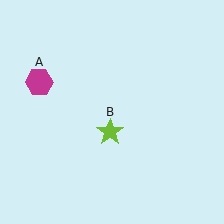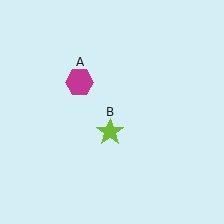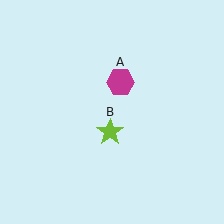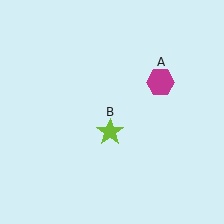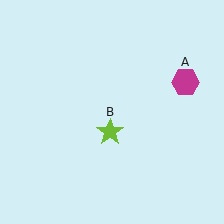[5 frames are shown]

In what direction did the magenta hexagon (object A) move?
The magenta hexagon (object A) moved right.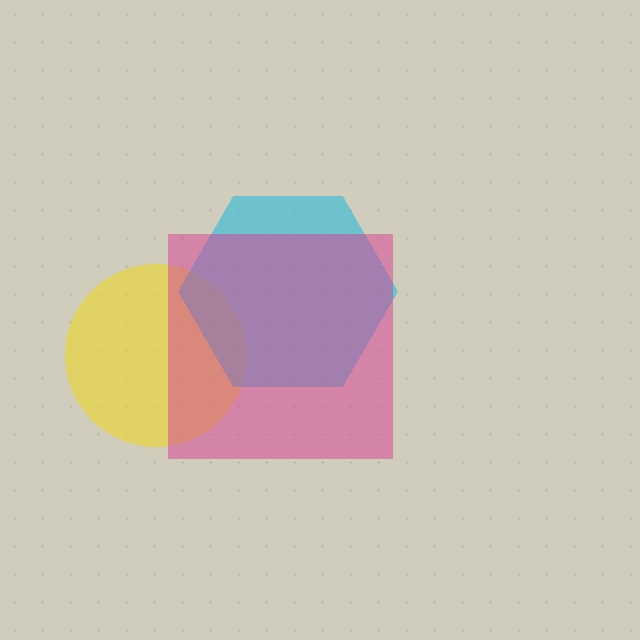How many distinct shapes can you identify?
There are 3 distinct shapes: a yellow circle, a cyan hexagon, a magenta square.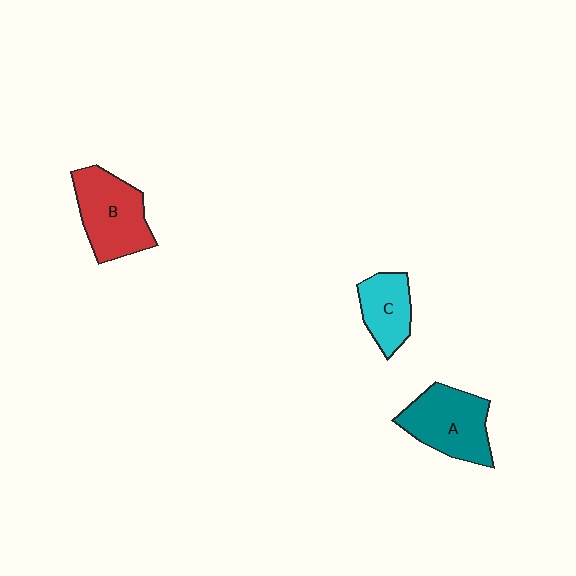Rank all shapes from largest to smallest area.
From largest to smallest: B (red), A (teal), C (cyan).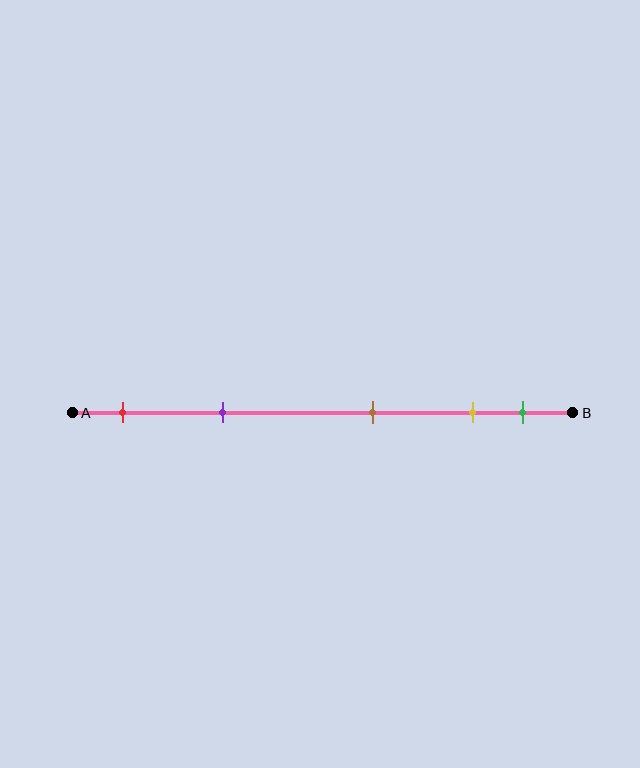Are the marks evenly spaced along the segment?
No, the marks are not evenly spaced.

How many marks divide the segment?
There are 5 marks dividing the segment.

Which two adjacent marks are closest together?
The yellow and green marks are the closest adjacent pair.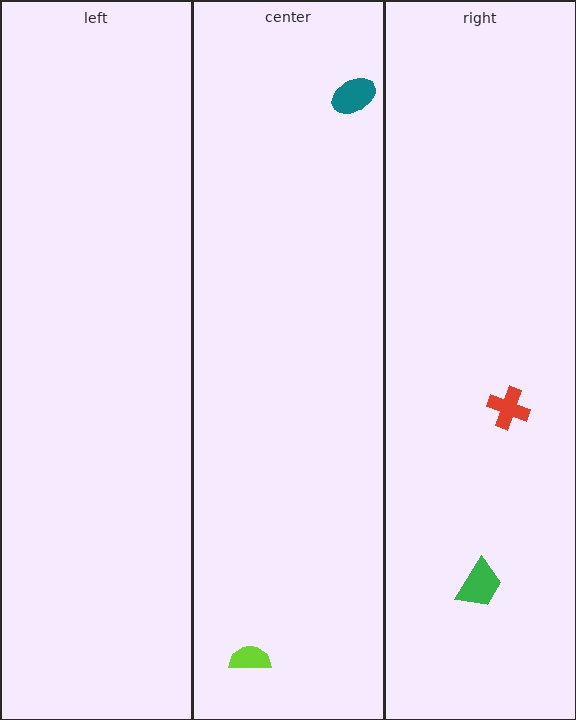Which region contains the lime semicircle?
The center region.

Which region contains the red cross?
The right region.